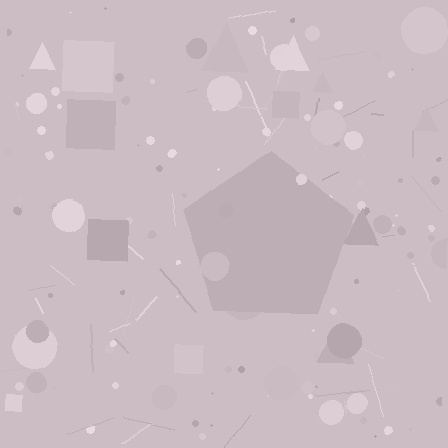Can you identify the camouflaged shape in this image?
The camouflaged shape is a pentagon.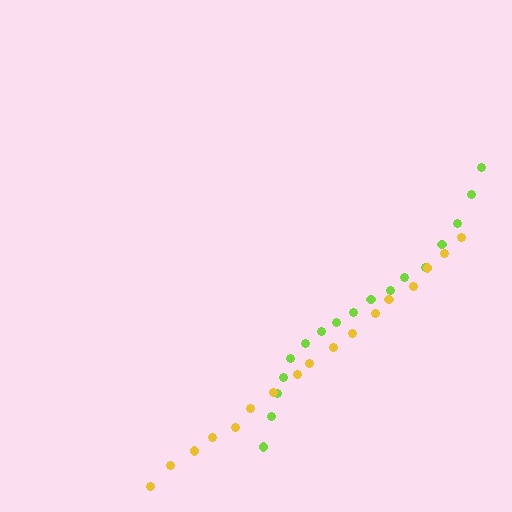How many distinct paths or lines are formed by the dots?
There are 2 distinct paths.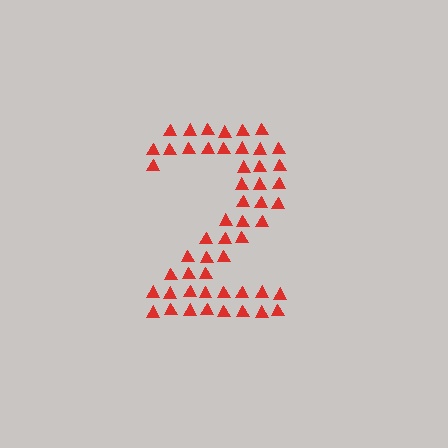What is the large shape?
The large shape is the digit 2.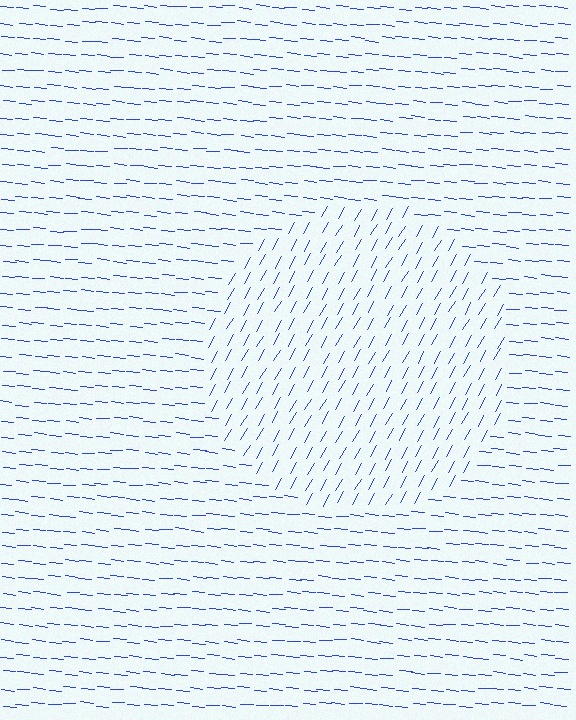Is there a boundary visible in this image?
Yes, there is a texture boundary formed by a change in line orientation.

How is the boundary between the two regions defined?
The boundary is defined purely by a change in line orientation (approximately 66 degrees difference). All lines are the same color and thickness.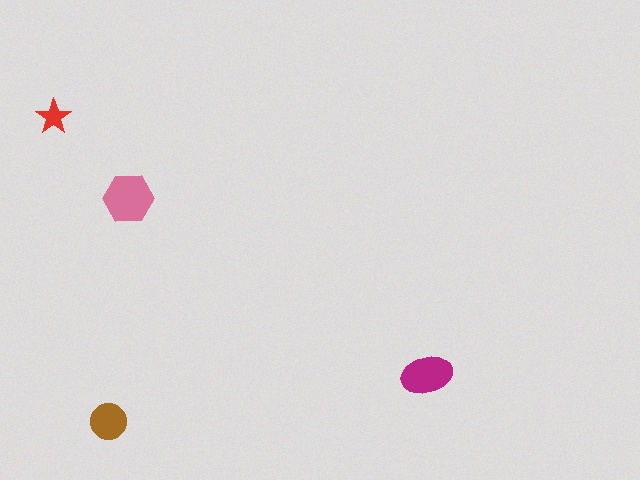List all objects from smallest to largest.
The red star, the brown circle, the magenta ellipse, the pink hexagon.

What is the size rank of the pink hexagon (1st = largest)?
1st.